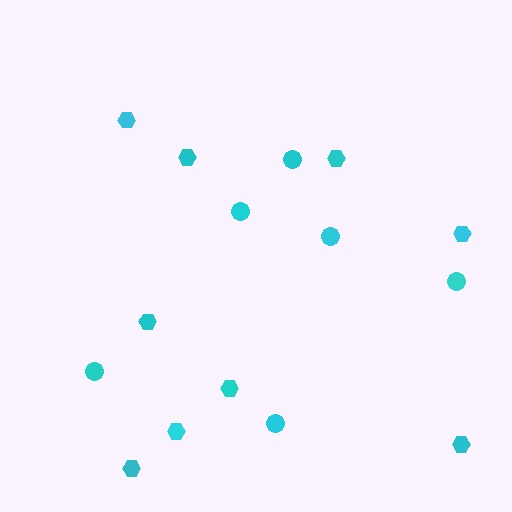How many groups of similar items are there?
There are 2 groups: one group of circles (6) and one group of hexagons (9).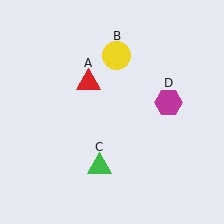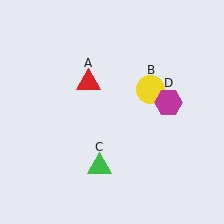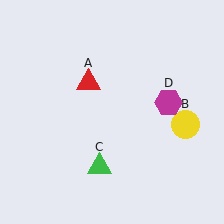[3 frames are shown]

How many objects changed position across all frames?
1 object changed position: yellow circle (object B).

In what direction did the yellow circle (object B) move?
The yellow circle (object B) moved down and to the right.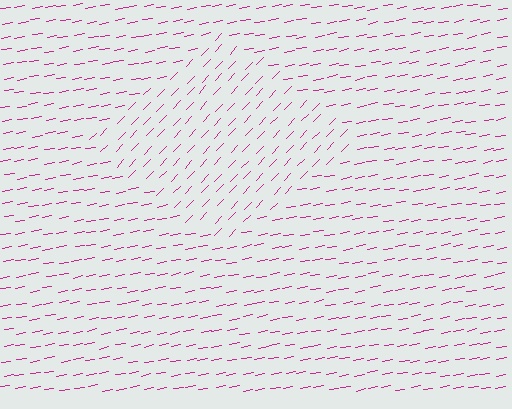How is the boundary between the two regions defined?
The boundary is defined purely by a change in line orientation (approximately 36 degrees difference). All lines are the same color and thickness.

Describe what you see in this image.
The image is filled with small magenta line segments. A diamond region in the image has lines oriented differently from the surrounding lines, creating a visible texture boundary.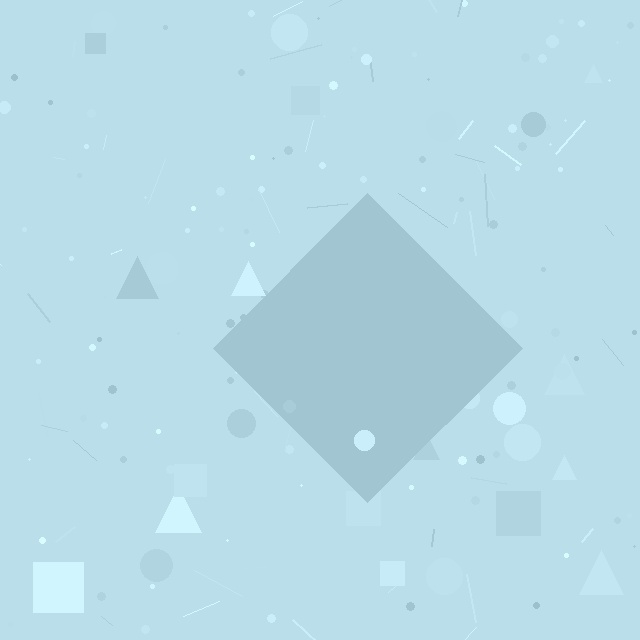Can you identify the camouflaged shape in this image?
The camouflaged shape is a diamond.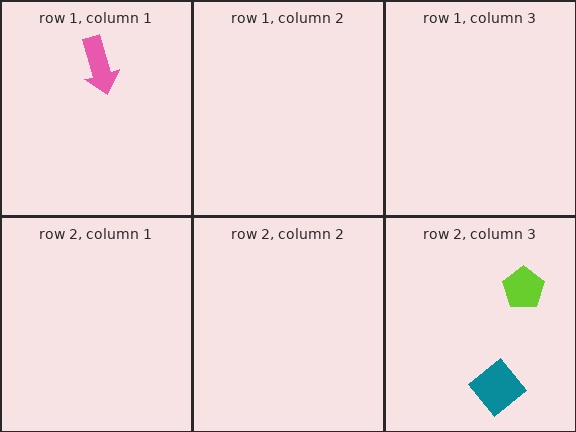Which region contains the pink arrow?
The row 1, column 1 region.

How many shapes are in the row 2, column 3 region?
2.